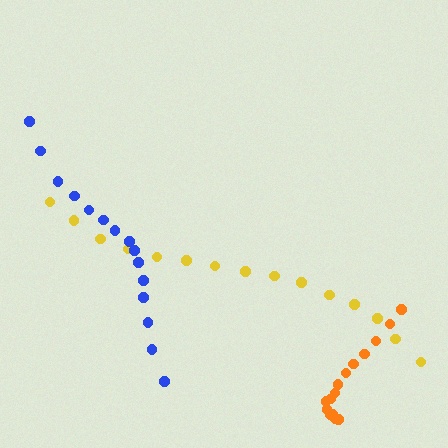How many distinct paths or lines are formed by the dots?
There are 3 distinct paths.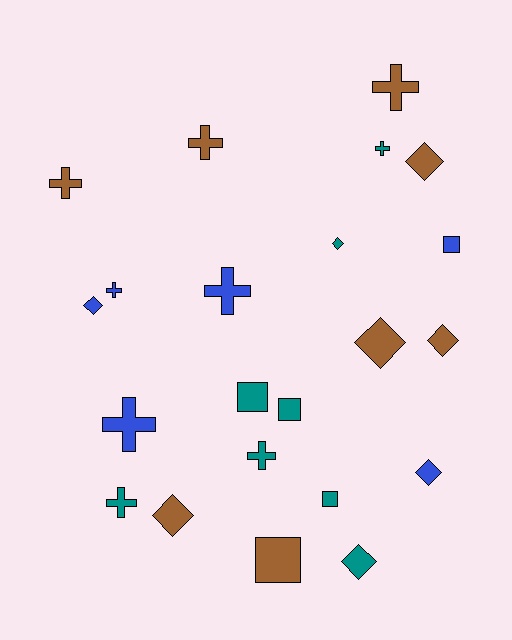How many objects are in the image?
There are 22 objects.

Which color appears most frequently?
Teal, with 8 objects.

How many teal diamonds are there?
There are 2 teal diamonds.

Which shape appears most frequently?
Cross, with 9 objects.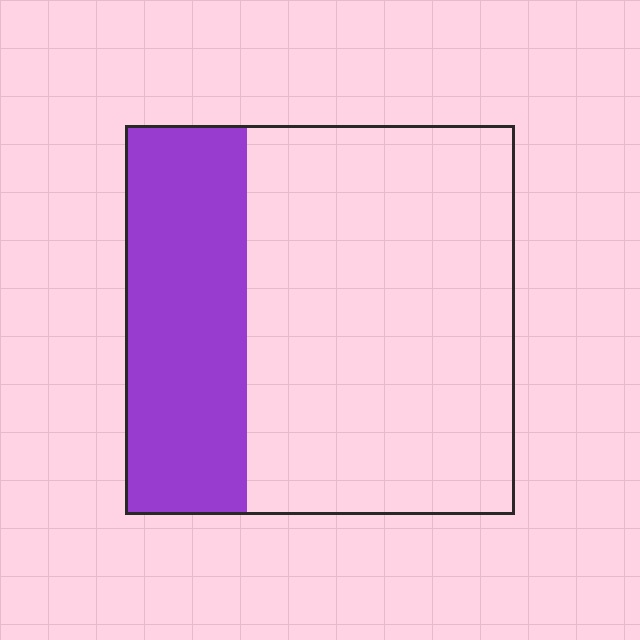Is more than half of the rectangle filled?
No.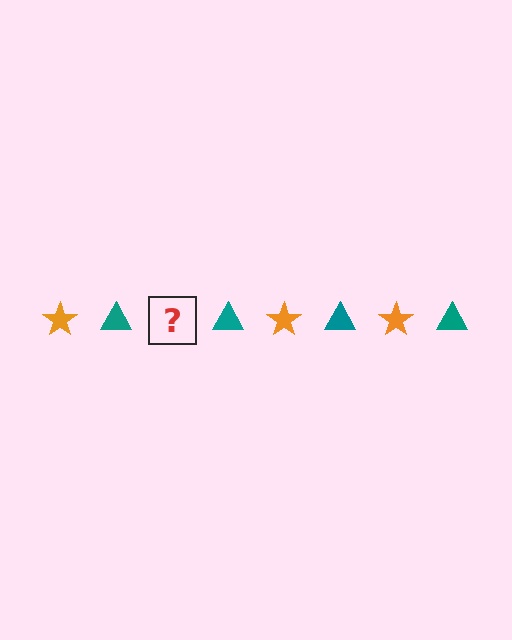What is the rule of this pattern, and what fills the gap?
The rule is that the pattern alternates between orange star and teal triangle. The gap should be filled with an orange star.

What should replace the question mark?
The question mark should be replaced with an orange star.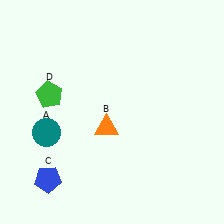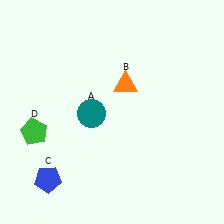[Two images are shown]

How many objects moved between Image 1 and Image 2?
3 objects moved between the two images.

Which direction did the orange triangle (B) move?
The orange triangle (B) moved up.